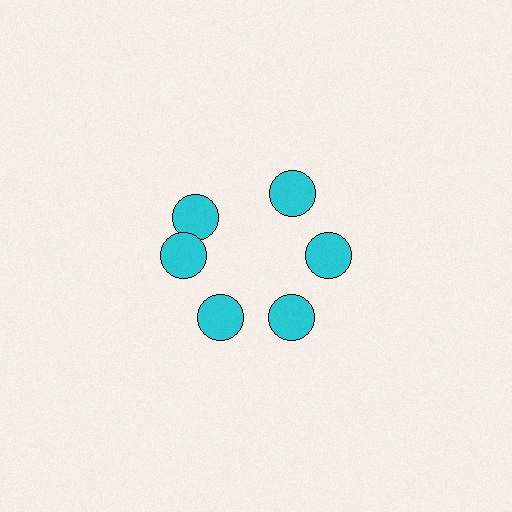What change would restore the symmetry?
The symmetry would be restored by rotating it back into even spacing with its neighbors so that all 6 circles sit at equal angles and equal distance from the center.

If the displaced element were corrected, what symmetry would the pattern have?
It would have 6-fold rotational symmetry — the pattern would map onto itself every 60 degrees.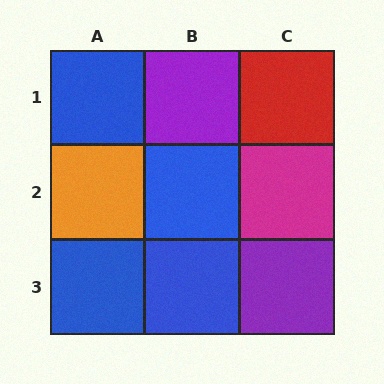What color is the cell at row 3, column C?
Purple.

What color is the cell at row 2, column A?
Orange.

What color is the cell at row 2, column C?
Magenta.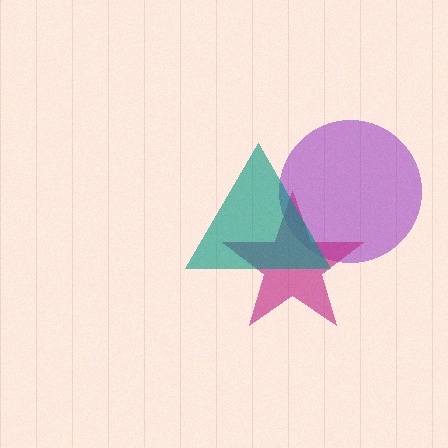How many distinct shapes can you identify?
There are 3 distinct shapes: a purple circle, a magenta star, a teal triangle.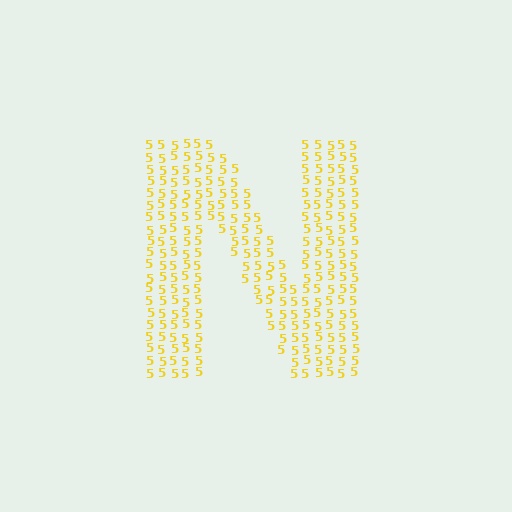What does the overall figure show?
The overall figure shows the letter N.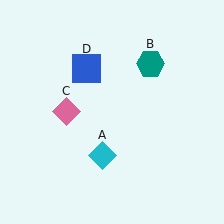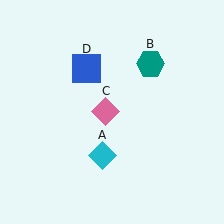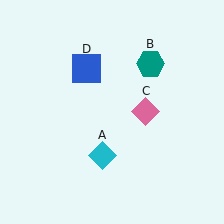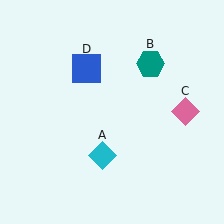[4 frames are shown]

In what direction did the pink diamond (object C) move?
The pink diamond (object C) moved right.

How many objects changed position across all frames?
1 object changed position: pink diamond (object C).